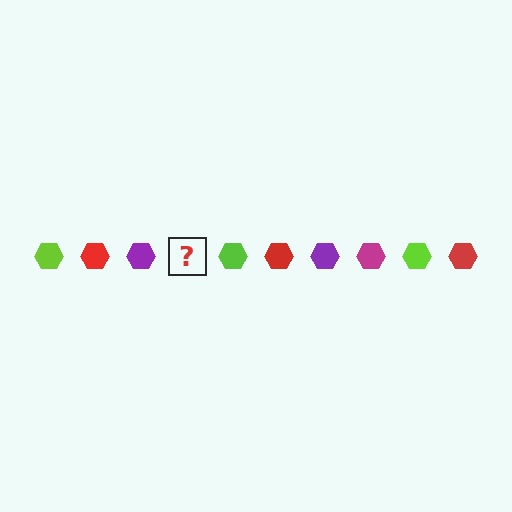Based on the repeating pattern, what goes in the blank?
The blank should be a magenta hexagon.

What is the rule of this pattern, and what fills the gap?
The rule is that the pattern cycles through lime, red, purple, magenta hexagons. The gap should be filled with a magenta hexagon.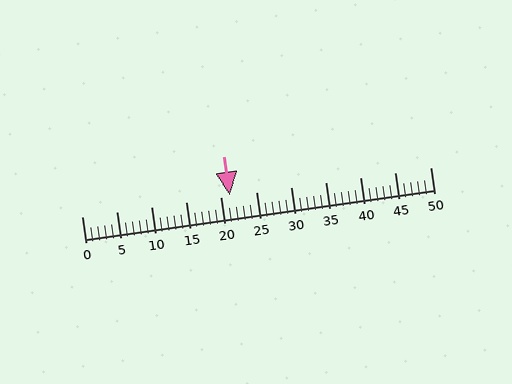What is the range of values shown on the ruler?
The ruler shows values from 0 to 50.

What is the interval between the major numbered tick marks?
The major tick marks are spaced 5 units apart.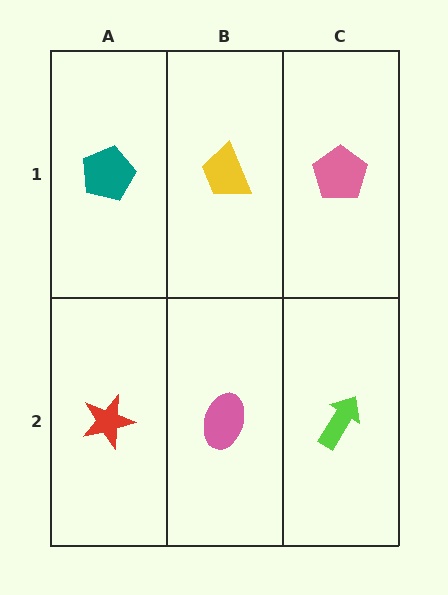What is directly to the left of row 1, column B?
A teal pentagon.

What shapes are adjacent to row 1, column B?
A pink ellipse (row 2, column B), a teal pentagon (row 1, column A), a pink pentagon (row 1, column C).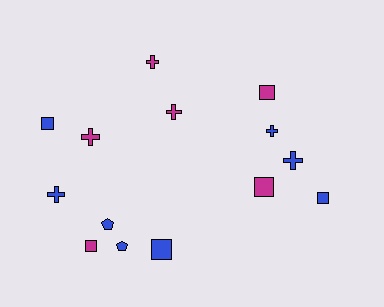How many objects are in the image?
There are 14 objects.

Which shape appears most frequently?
Cross, with 6 objects.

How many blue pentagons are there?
There are 2 blue pentagons.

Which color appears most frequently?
Blue, with 8 objects.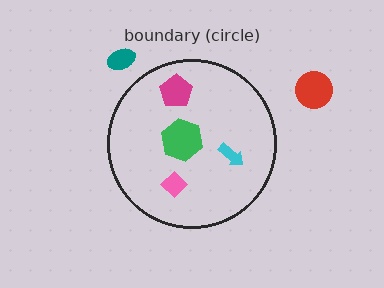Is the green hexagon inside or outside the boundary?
Inside.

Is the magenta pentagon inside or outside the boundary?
Inside.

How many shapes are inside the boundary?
4 inside, 2 outside.